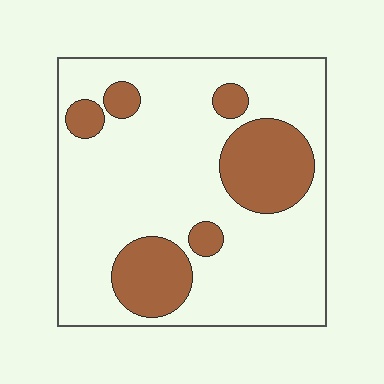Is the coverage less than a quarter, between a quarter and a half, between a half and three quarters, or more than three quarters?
Less than a quarter.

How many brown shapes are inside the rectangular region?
6.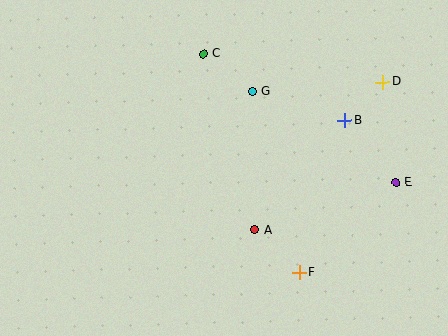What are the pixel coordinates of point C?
Point C is at (203, 54).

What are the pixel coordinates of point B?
Point B is at (345, 120).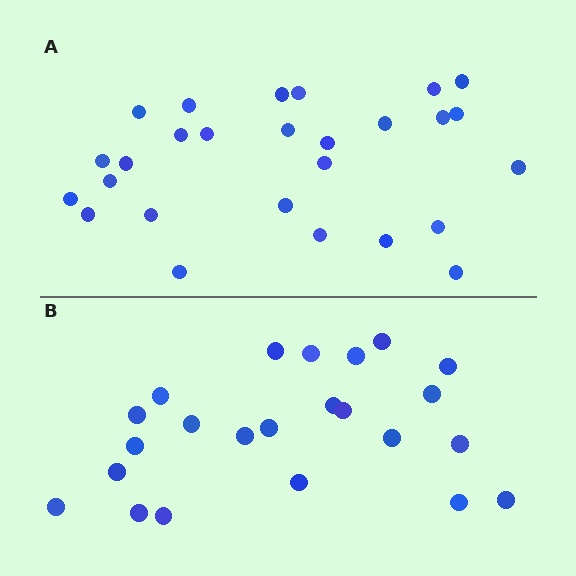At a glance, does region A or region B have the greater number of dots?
Region A (the top region) has more dots.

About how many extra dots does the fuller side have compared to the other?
Region A has about 4 more dots than region B.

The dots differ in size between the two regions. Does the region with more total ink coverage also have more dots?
No. Region B has more total ink coverage because its dots are larger, but region A actually contains more individual dots. Total area can be misleading — the number of items is what matters here.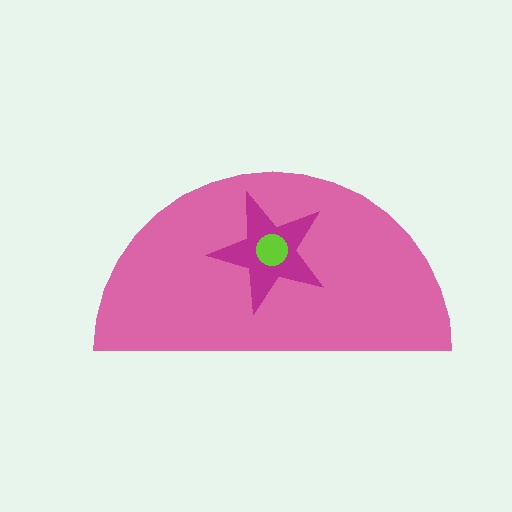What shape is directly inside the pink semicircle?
The magenta star.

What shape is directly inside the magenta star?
The lime circle.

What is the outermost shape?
The pink semicircle.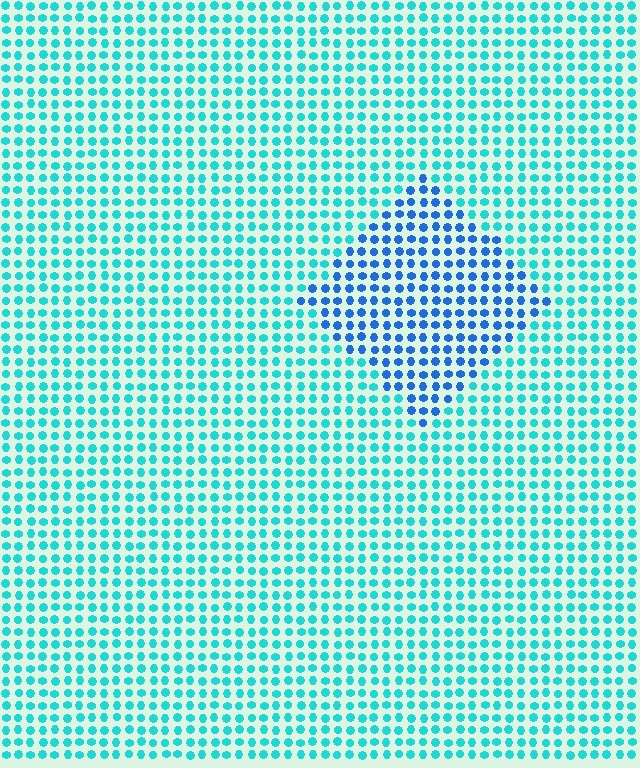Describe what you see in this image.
The image is filled with small cyan elements in a uniform arrangement. A diamond-shaped region is visible where the elements are tinted to a slightly different hue, forming a subtle color boundary.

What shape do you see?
I see a diamond.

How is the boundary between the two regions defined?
The boundary is defined purely by a slight shift in hue (about 37 degrees). Spacing, size, and orientation are identical on both sides.